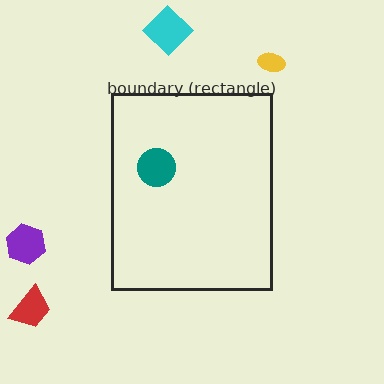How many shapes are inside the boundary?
1 inside, 4 outside.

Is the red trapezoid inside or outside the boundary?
Outside.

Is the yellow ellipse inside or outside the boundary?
Outside.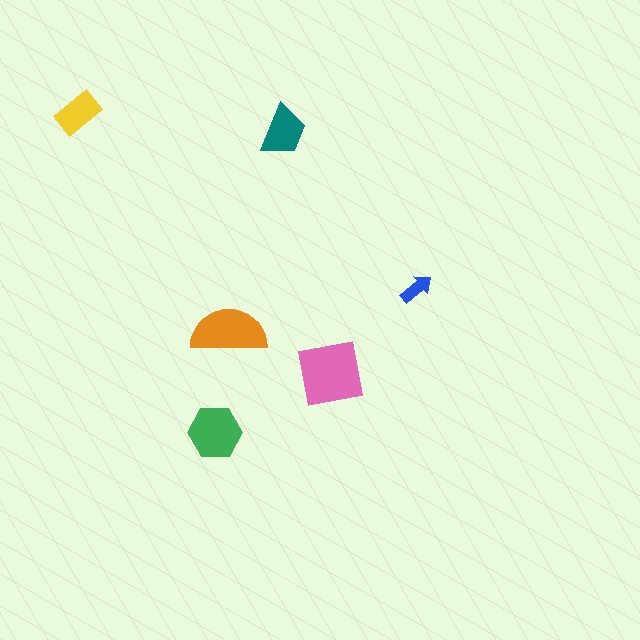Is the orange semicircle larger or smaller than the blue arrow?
Larger.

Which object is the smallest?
The blue arrow.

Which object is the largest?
The pink square.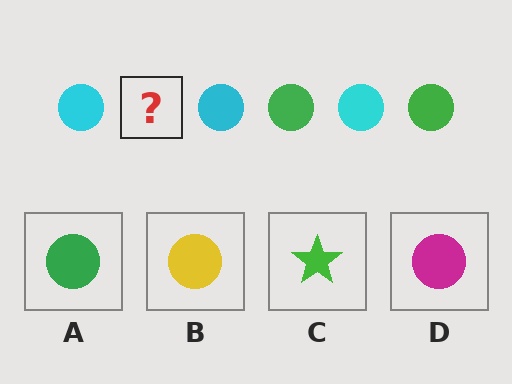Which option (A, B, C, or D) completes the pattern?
A.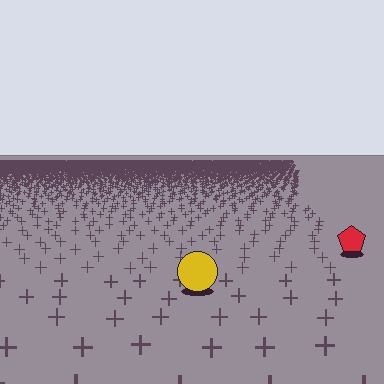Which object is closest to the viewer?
The yellow circle is closest. The texture marks near it are larger and more spread out.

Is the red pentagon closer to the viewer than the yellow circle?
No. The yellow circle is closer — you can tell from the texture gradient: the ground texture is coarser near it.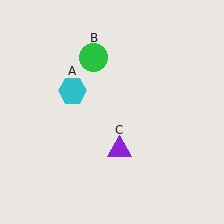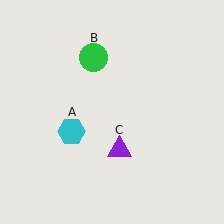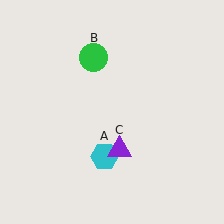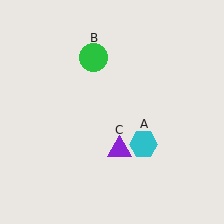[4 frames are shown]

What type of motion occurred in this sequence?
The cyan hexagon (object A) rotated counterclockwise around the center of the scene.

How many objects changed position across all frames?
1 object changed position: cyan hexagon (object A).